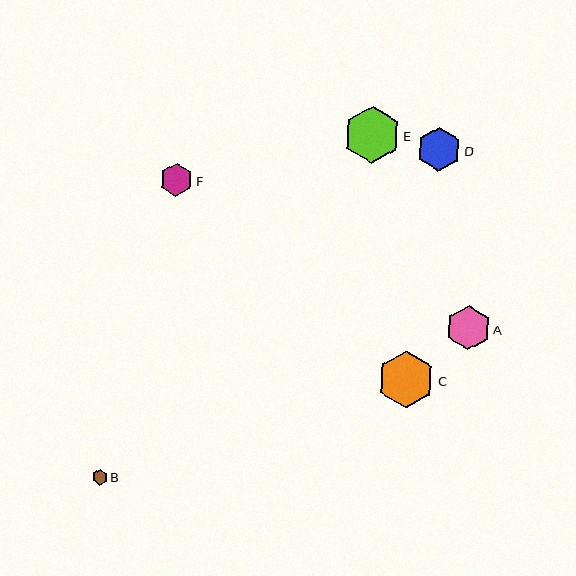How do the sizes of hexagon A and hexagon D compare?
Hexagon A and hexagon D are approximately the same size.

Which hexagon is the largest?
Hexagon C is the largest with a size of approximately 58 pixels.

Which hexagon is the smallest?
Hexagon B is the smallest with a size of approximately 15 pixels.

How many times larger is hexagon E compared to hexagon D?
Hexagon E is approximately 1.3 times the size of hexagon D.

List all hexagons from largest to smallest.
From largest to smallest: C, E, A, D, F, B.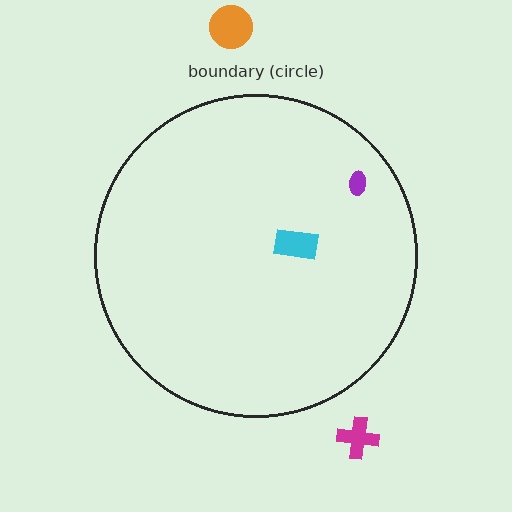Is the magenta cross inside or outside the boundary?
Outside.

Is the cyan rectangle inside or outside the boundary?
Inside.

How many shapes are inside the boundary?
2 inside, 2 outside.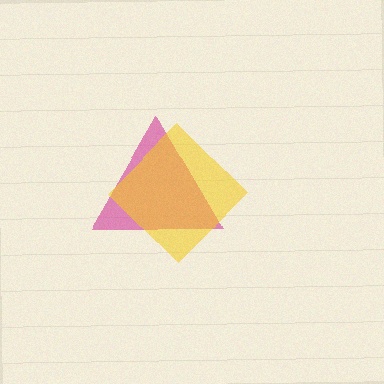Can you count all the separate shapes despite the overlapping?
Yes, there are 2 separate shapes.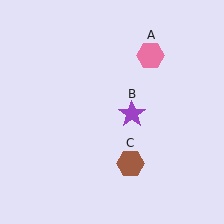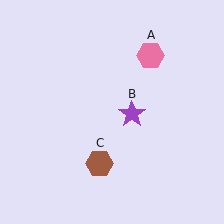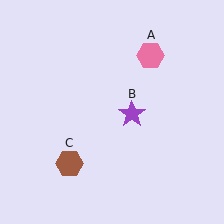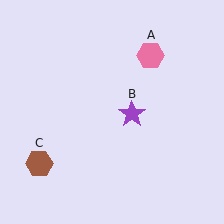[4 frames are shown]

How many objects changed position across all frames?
1 object changed position: brown hexagon (object C).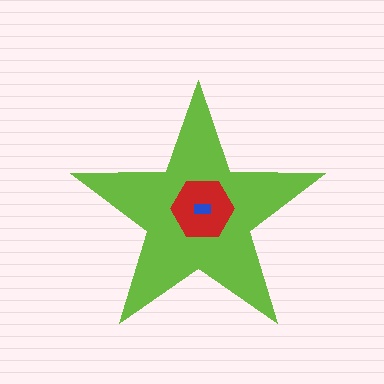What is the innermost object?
The blue rectangle.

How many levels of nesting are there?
3.